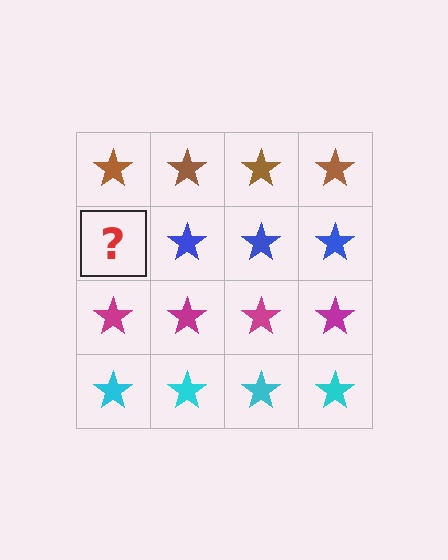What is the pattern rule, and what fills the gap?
The rule is that each row has a consistent color. The gap should be filled with a blue star.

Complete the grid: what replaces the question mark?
The question mark should be replaced with a blue star.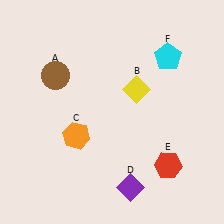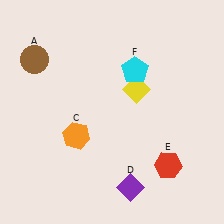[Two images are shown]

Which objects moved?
The objects that moved are: the brown circle (A), the cyan pentagon (F).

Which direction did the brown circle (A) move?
The brown circle (A) moved left.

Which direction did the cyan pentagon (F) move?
The cyan pentagon (F) moved left.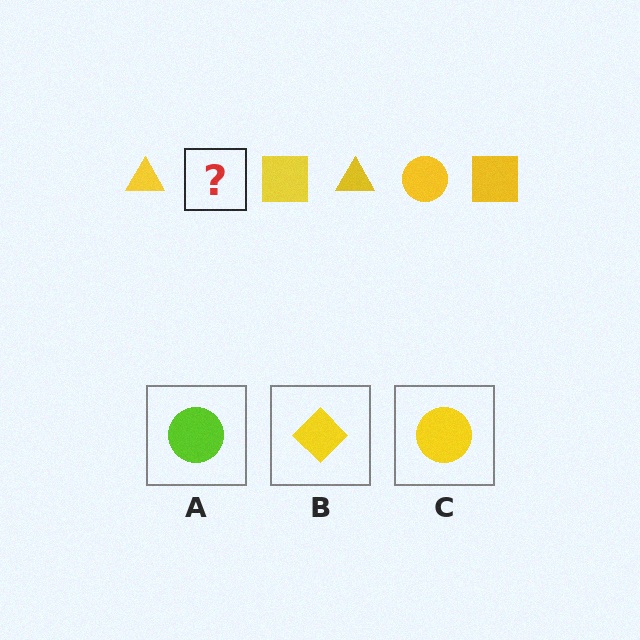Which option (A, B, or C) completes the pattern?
C.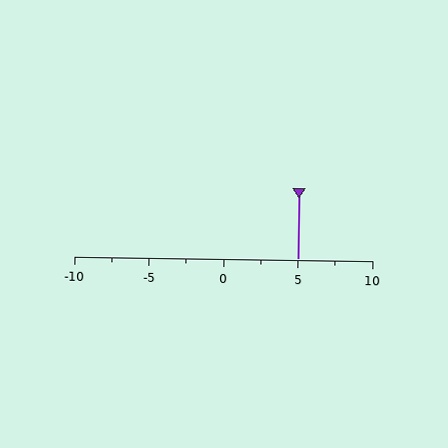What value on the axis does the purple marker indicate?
The marker indicates approximately 5.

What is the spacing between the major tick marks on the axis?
The major ticks are spaced 5 apart.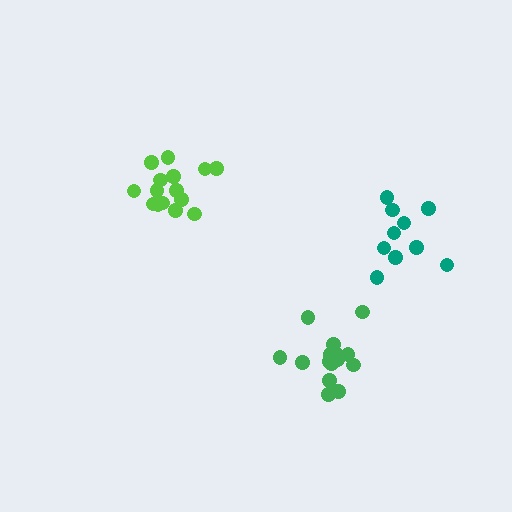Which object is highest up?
The lime cluster is topmost.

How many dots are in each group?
Group 1: 16 dots, Group 2: 15 dots, Group 3: 10 dots (41 total).